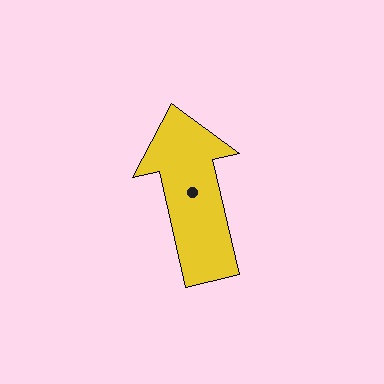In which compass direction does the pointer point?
North.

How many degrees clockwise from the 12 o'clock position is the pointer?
Approximately 347 degrees.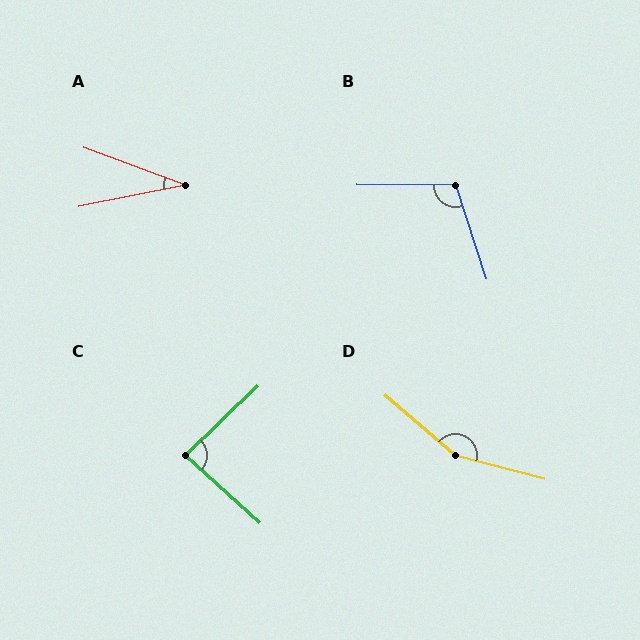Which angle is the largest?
D, at approximately 154 degrees.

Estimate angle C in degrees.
Approximately 86 degrees.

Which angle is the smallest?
A, at approximately 32 degrees.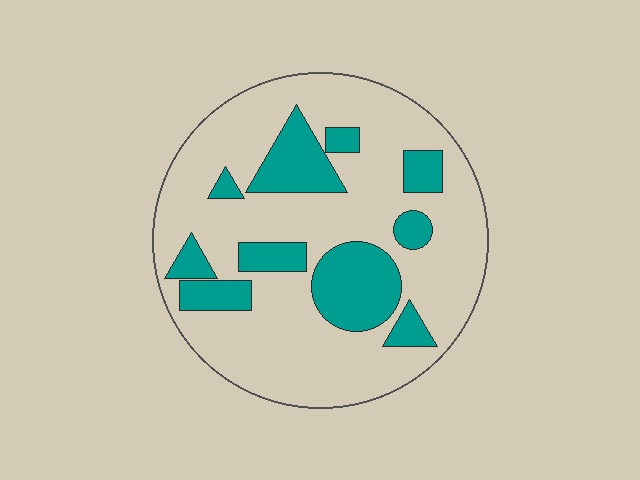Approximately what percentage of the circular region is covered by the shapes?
Approximately 25%.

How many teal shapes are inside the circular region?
10.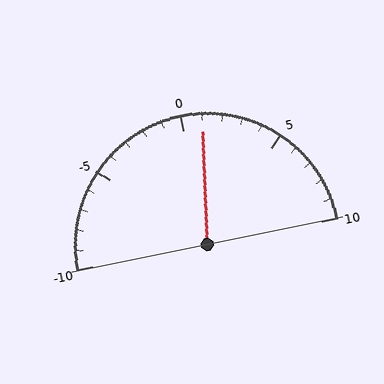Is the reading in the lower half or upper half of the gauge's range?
The reading is in the upper half of the range (-10 to 10).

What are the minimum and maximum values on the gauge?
The gauge ranges from -10 to 10.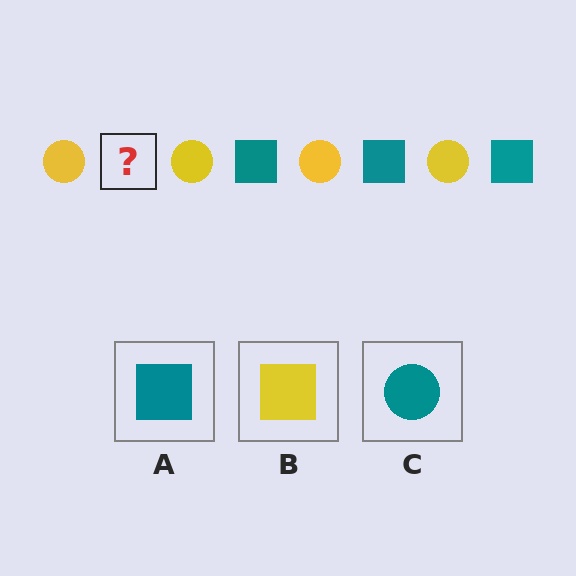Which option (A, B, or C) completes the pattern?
A.